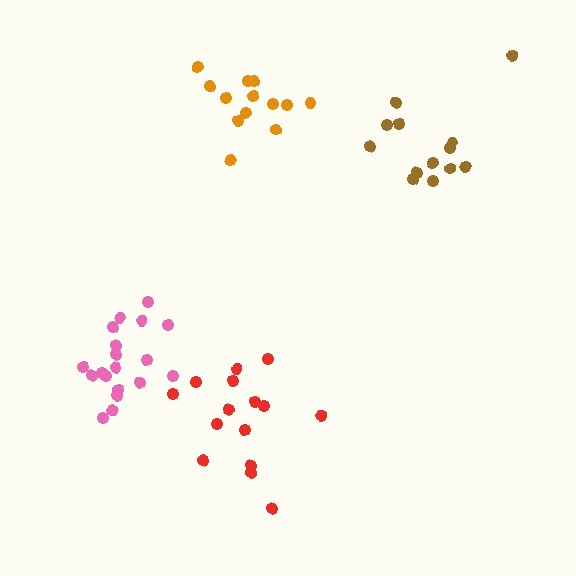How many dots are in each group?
Group 1: 13 dots, Group 2: 13 dots, Group 3: 15 dots, Group 4: 19 dots (60 total).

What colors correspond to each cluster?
The clusters are colored: orange, brown, red, pink.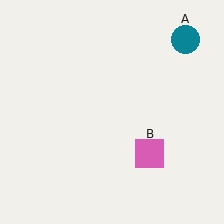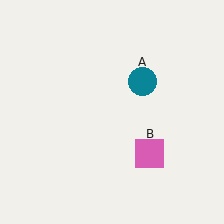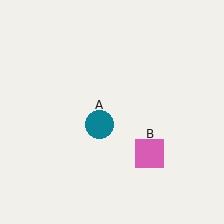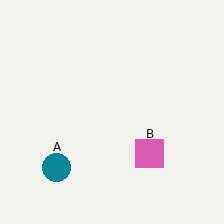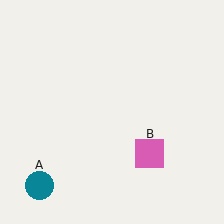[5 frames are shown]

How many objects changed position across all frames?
1 object changed position: teal circle (object A).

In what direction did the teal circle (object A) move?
The teal circle (object A) moved down and to the left.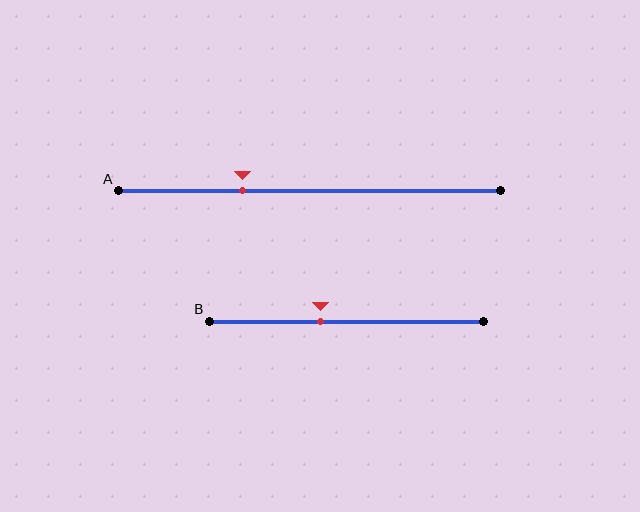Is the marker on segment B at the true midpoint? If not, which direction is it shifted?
No, the marker on segment B is shifted to the left by about 10% of the segment length.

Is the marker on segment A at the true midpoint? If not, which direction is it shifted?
No, the marker on segment A is shifted to the left by about 17% of the segment length.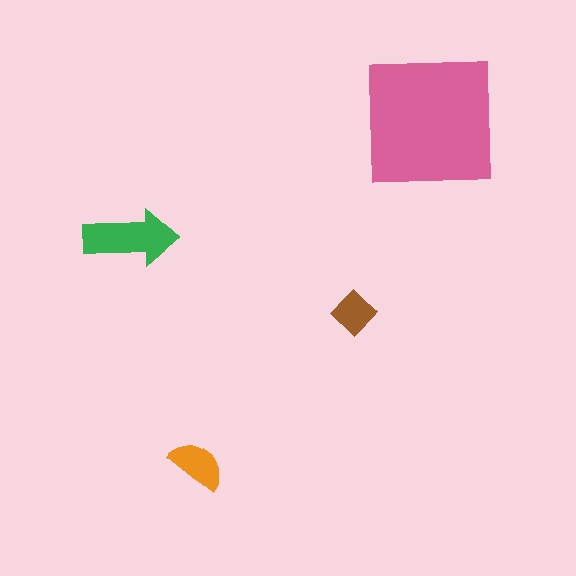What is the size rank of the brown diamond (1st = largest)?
4th.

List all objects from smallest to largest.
The brown diamond, the orange semicircle, the green arrow, the pink square.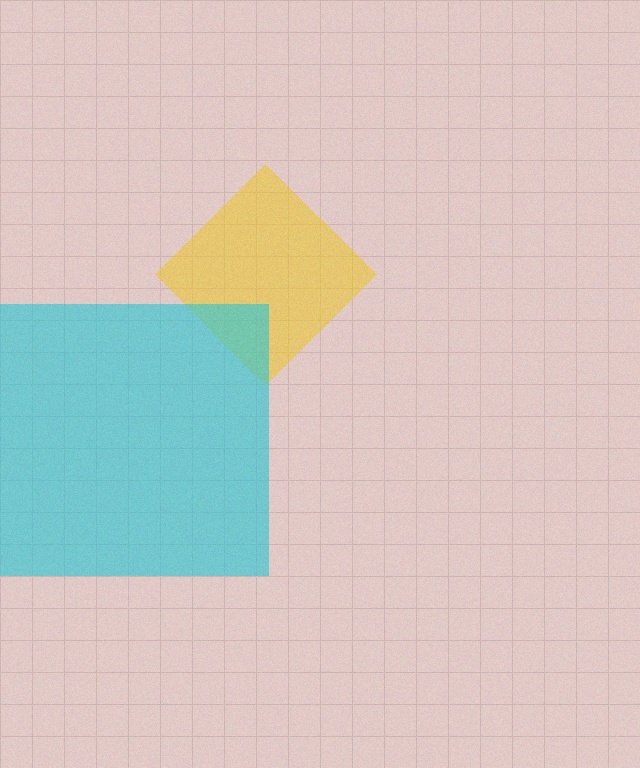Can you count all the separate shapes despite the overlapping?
Yes, there are 2 separate shapes.